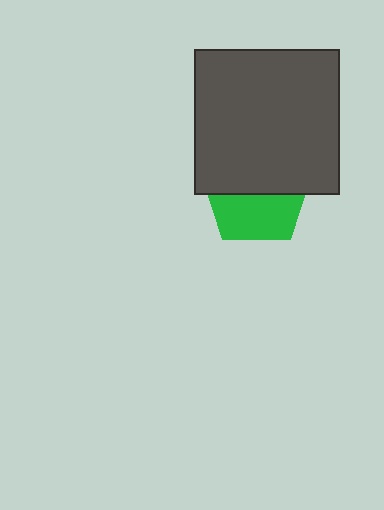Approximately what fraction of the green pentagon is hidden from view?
Roughly 55% of the green pentagon is hidden behind the dark gray square.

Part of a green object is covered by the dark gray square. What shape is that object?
It is a pentagon.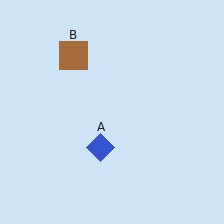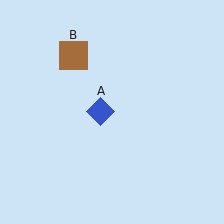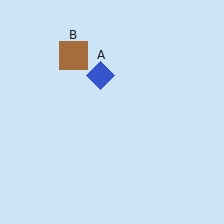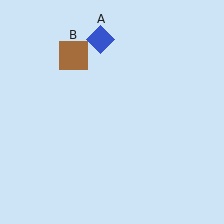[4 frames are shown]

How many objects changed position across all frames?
1 object changed position: blue diamond (object A).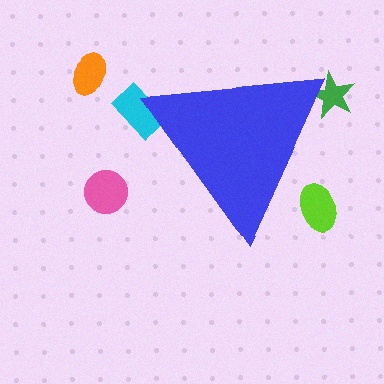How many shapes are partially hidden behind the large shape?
3 shapes are partially hidden.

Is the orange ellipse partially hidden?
No, the orange ellipse is fully visible.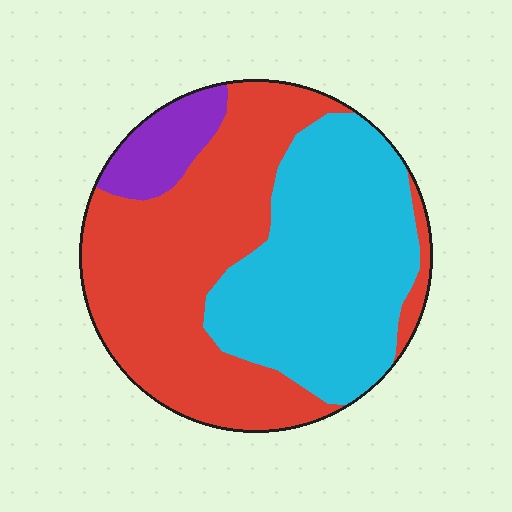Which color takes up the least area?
Purple, at roughly 10%.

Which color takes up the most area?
Red, at roughly 50%.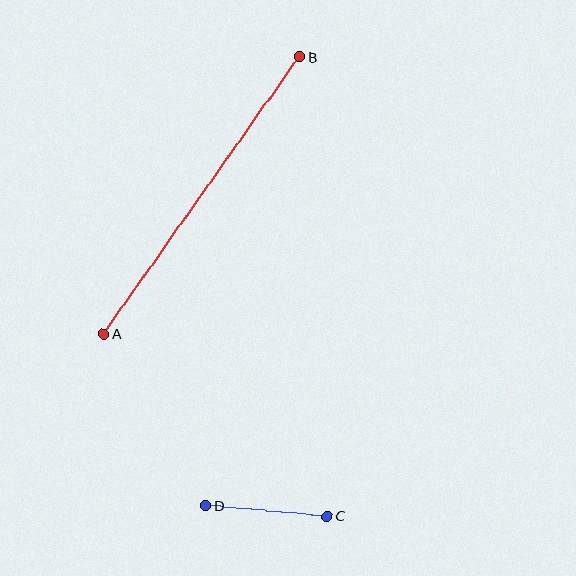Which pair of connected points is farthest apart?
Points A and B are farthest apart.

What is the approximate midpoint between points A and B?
The midpoint is at approximately (202, 195) pixels.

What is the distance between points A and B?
The distance is approximately 339 pixels.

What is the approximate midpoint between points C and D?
The midpoint is at approximately (266, 511) pixels.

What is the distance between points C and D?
The distance is approximately 122 pixels.